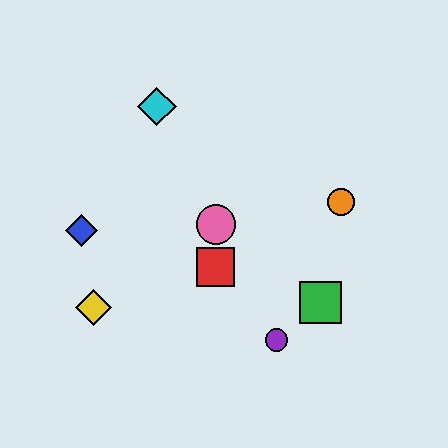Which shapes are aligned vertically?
The red square, the pink circle are aligned vertically.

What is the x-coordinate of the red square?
The red square is at x≈216.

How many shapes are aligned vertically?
2 shapes (the red square, the pink circle) are aligned vertically.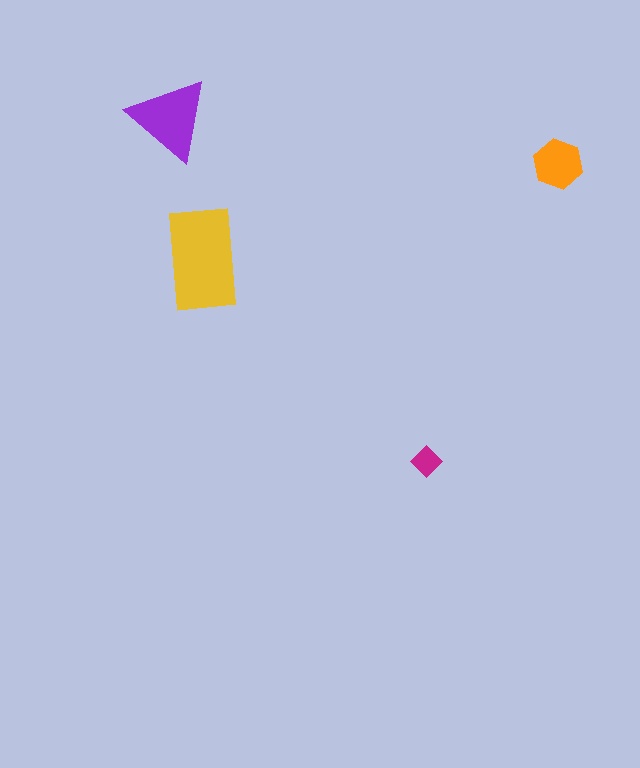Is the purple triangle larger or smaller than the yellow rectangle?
Smaller.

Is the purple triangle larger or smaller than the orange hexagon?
Larger.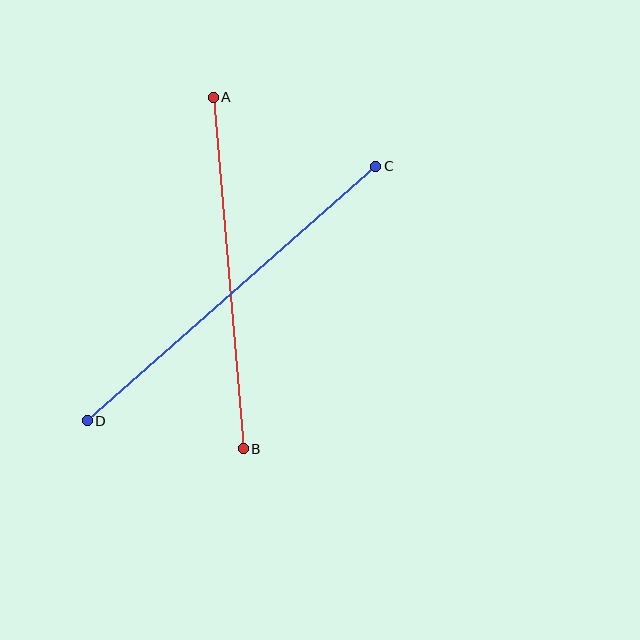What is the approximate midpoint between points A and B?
The midpoint is at approximately (228, 273) pixels.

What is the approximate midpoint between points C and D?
The midpoint is at approximately (231, 294) pixels.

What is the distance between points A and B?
The distance is approximately 353 pixels.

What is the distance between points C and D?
The distance is approximately 385 pixels.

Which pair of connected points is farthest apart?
Points C and D are farthest apart.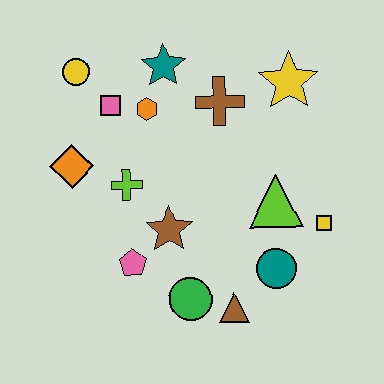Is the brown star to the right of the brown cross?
No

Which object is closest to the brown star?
The pink pentagon is closest to the brown star.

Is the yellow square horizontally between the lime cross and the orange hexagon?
No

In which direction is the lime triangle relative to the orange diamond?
The lime triangle is to the right of the orange diamond.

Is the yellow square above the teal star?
No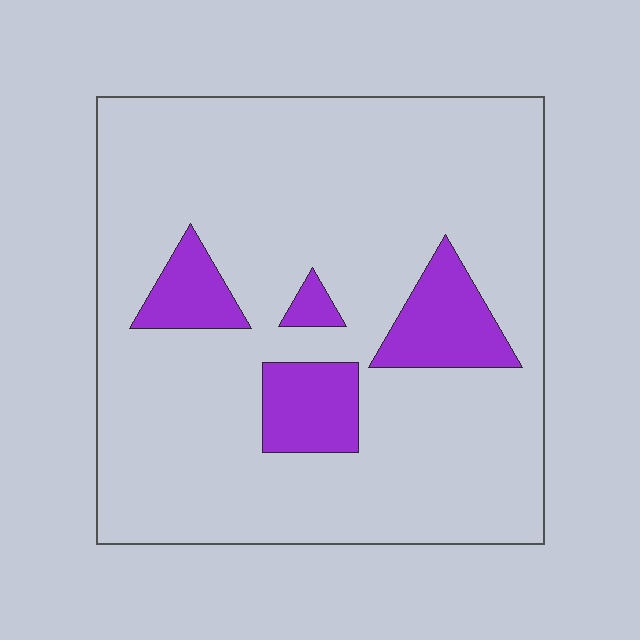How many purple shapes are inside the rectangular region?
4.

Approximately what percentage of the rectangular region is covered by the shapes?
Approximately 15%.